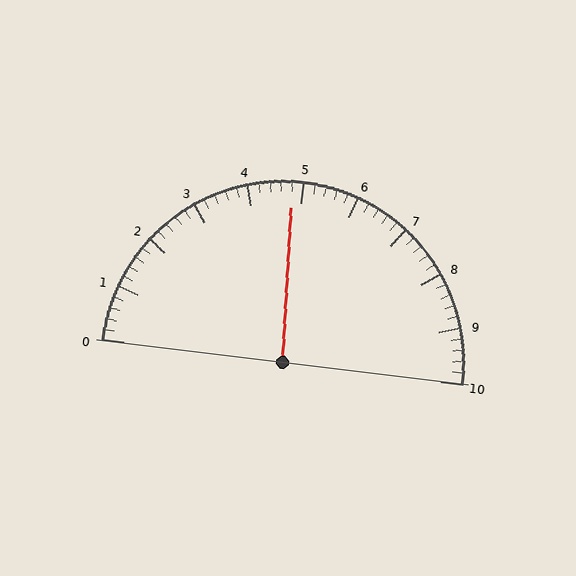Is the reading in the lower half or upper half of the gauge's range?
The reading is in the lower half of the range (0 to 10).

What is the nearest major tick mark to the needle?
The nearest major tick mark is 5.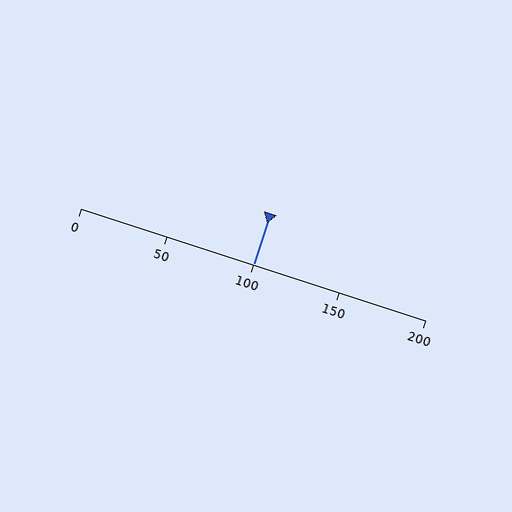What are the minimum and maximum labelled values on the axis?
The axis runs from 0 to 200.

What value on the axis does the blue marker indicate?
The marker indicates approximately 100.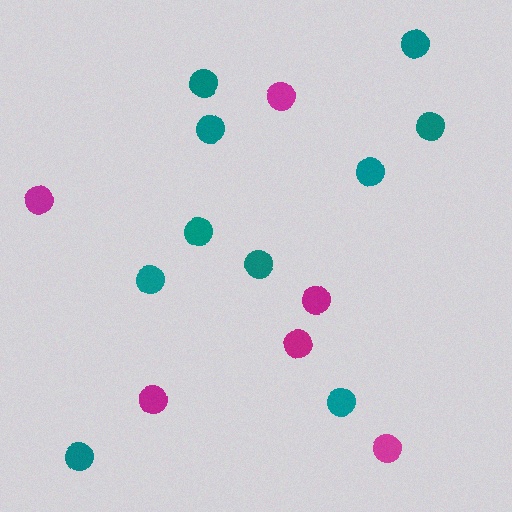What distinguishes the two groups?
There are 2 groups: one group of teal circles (10) and one group of magenta circles (6).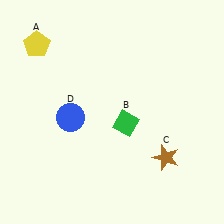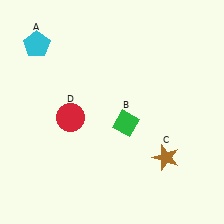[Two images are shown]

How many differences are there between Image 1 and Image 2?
There are 2 differences between the two images.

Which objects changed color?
A changed from yellow to cyan. D changed from blue to red.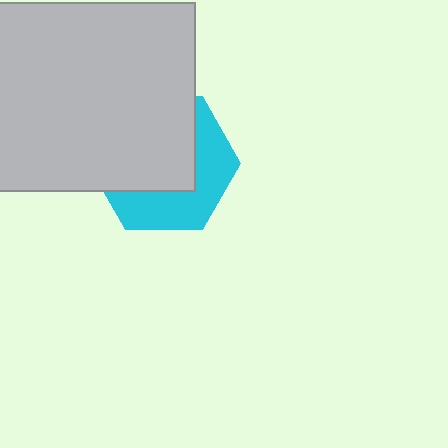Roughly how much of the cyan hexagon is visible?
A small part of it is visible (roughly 43%).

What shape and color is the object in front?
The object in front is a light gray rectangle.